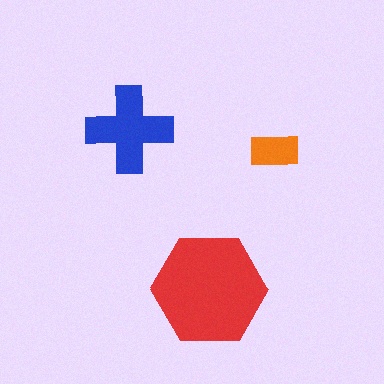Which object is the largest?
The red hexagon.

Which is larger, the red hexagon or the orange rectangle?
The red hexagon.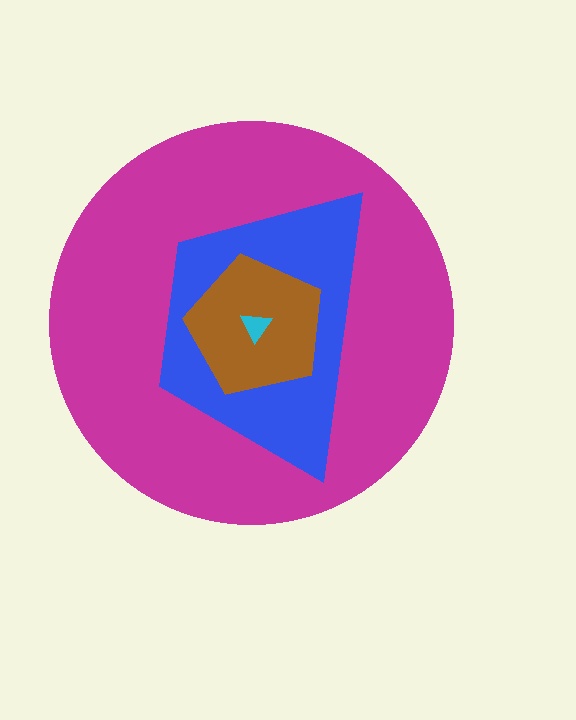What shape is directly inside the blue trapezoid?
The brown pentagon.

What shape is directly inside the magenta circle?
The blue trapezoid.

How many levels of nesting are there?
4.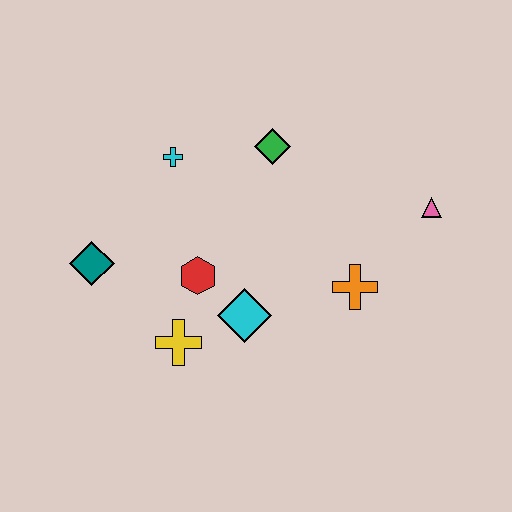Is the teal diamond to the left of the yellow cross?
Yes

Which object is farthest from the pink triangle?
The teal diamond is farthest from the pink triangle.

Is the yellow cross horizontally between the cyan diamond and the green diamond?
No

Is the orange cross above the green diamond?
No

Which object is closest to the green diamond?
The cyan cross is closest to the green diamond.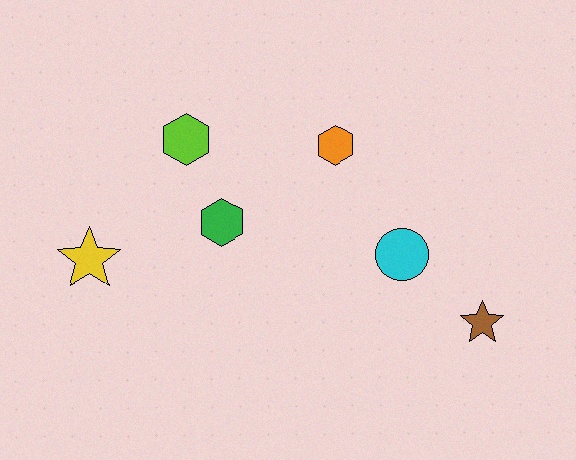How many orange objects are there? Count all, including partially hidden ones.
There is 1 orange object.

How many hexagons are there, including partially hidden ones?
There are 3 hexagons.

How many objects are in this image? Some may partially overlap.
There are 6 objects.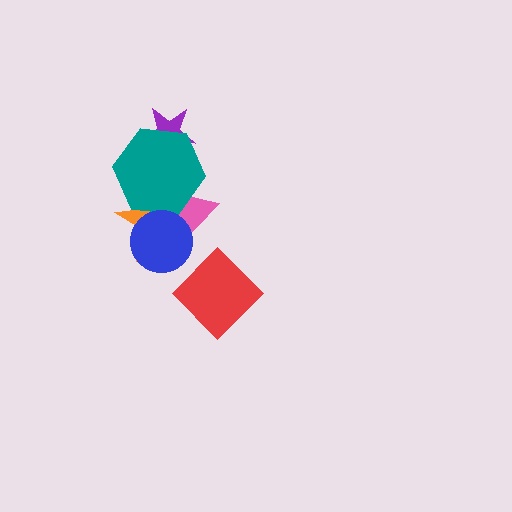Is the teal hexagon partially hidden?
Yes, it is partially covered by another shape.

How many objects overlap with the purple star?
1 object overlaps with the purple star.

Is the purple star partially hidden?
Yes, it is partially covered by another shape.